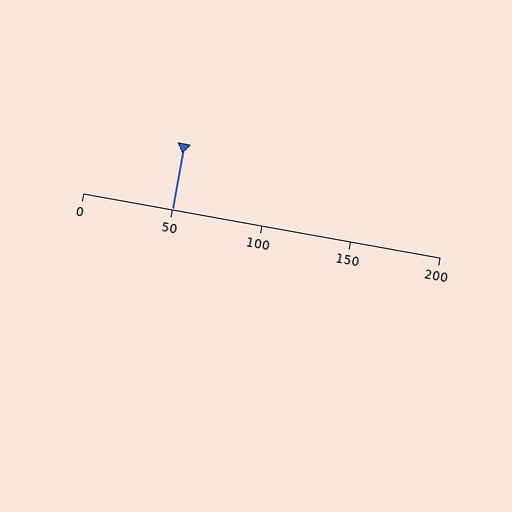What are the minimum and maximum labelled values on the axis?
The axis runs from 0 to 200.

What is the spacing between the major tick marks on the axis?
The major ticks are spaced 50 apart.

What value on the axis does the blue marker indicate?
The marker indicates approximately 50.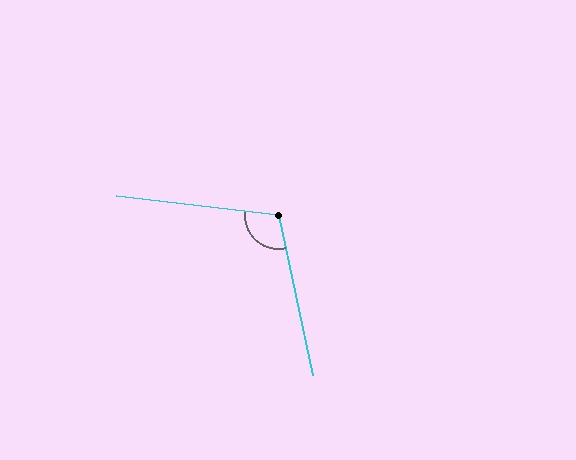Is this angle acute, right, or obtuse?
It is obtuse.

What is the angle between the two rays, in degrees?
Approximately 109 degrees.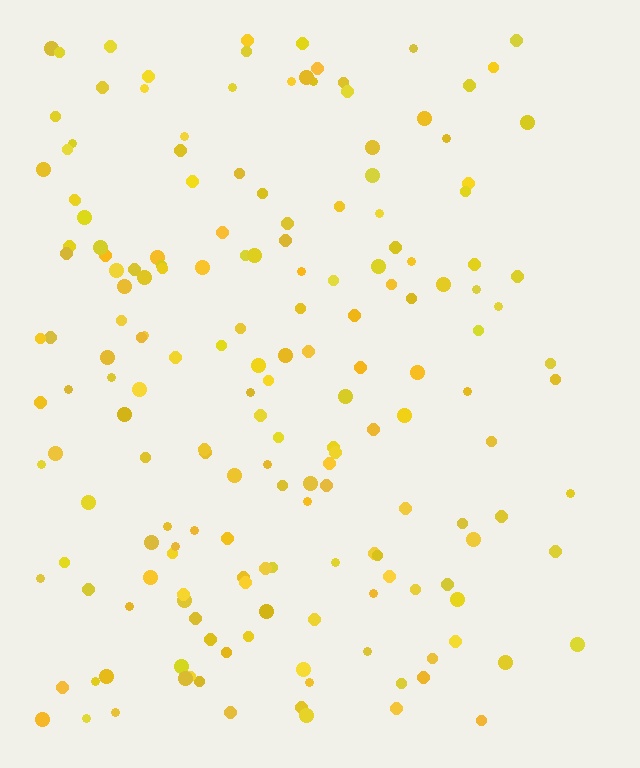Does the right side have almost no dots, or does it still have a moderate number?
Still a moderate number, just noticeably fewer than the left.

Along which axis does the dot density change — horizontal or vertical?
Horizontal.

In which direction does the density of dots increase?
From right to left, with the left side densest.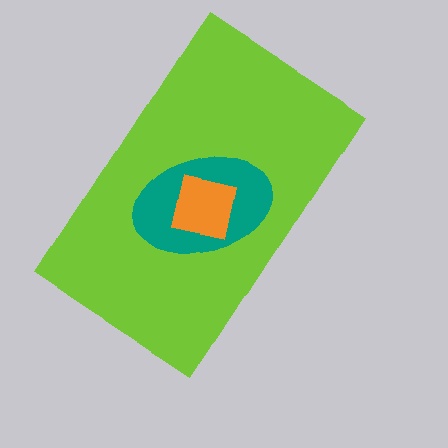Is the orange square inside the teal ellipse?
Yes.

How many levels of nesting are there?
3.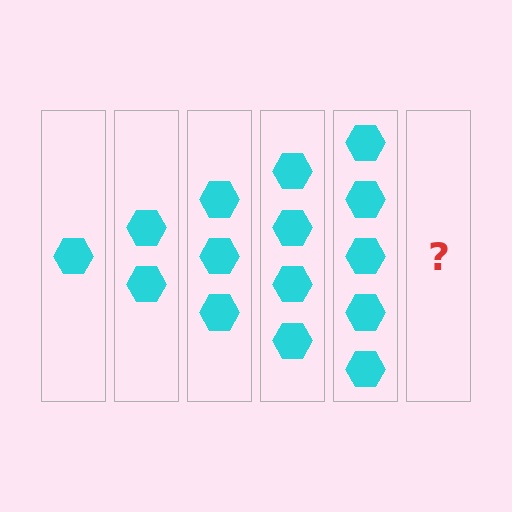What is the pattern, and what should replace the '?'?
The pattern is that each step adds one more hexagon. The '?' should be 6 hexagons.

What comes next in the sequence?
The next element should be 6 hexagons.